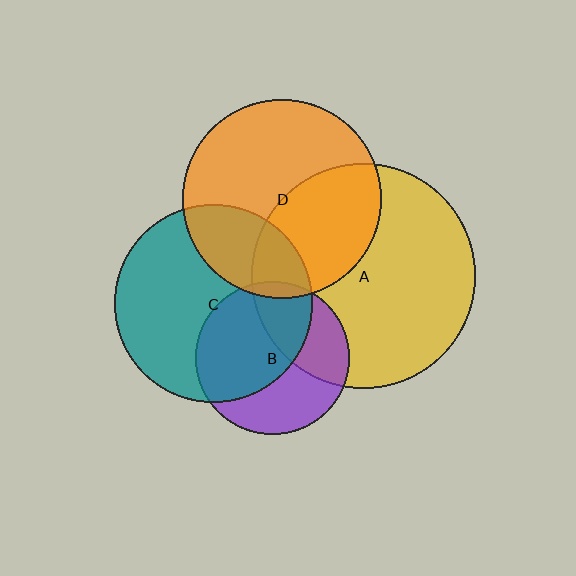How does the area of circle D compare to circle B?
Approximately 1.7 times.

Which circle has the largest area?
Circle A (yellow).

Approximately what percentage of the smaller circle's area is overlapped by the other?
Approximately 25%.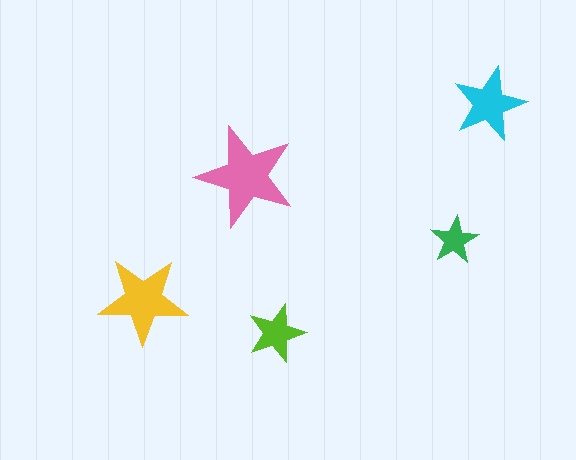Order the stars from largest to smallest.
the pink one, the yellow one, the cyan one, the lime one, the green one.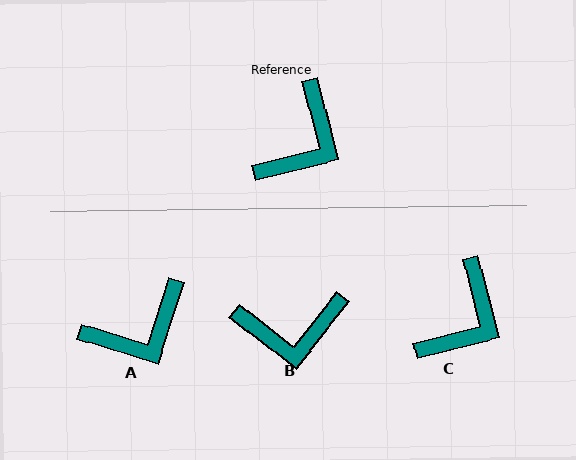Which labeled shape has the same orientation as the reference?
C.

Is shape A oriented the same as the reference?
No, it is off by about 32 degrees.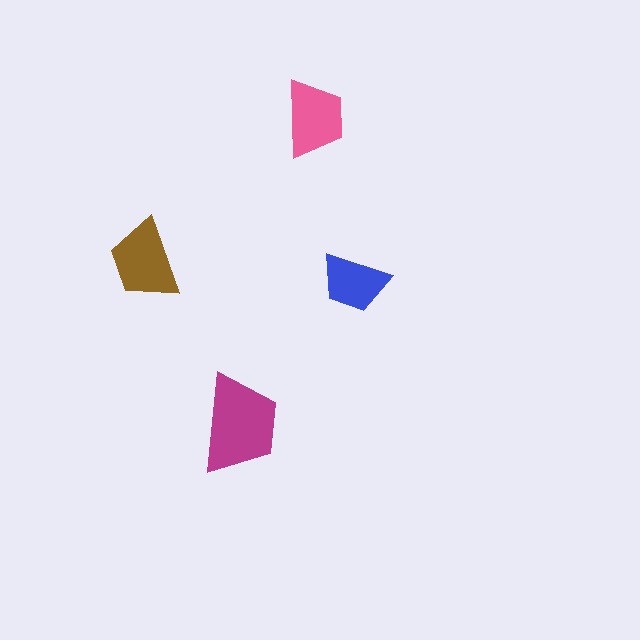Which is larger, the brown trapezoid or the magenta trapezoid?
The magenta one.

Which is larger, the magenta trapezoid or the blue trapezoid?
The magenta one.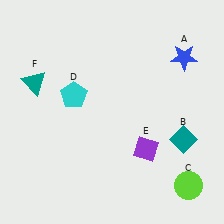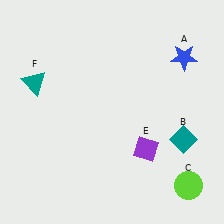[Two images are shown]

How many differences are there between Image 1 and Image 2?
There is 1 difference between the two images.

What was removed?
The cyan pentagon (D) was removed in Image 2.